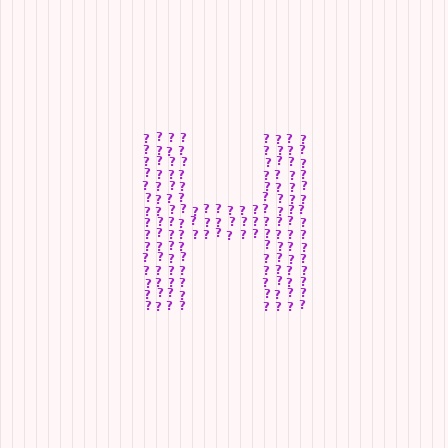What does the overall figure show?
The overall figure shows the letter H.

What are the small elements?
The small elements are question marks.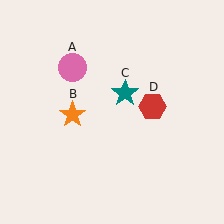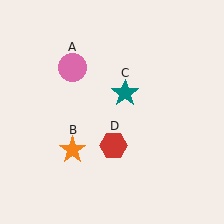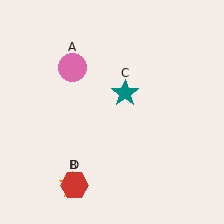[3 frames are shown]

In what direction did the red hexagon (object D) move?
The red hexagon (object D) moved down and to the left.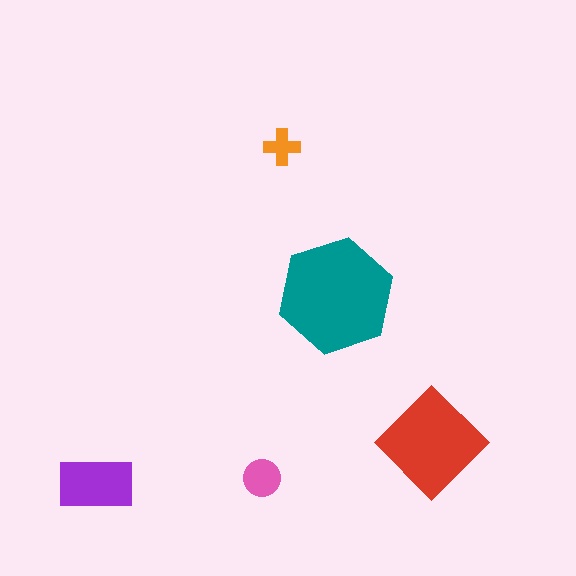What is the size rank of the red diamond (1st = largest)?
2nd.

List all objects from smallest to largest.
The orange cross, the pink circle, the purple rectangle, the red diamond, the teal hexagon.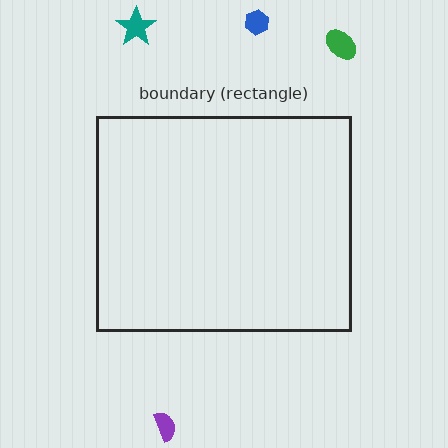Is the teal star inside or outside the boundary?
Outside.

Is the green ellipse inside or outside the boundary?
Outside.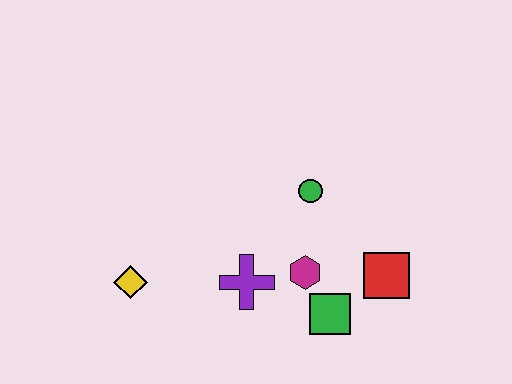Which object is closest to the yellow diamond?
The purple cross is closest to the yellow diamond.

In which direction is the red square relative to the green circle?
The red square is below the green circle.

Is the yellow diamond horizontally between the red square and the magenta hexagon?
No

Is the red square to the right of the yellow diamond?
Yes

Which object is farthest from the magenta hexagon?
The yellow diamond is farthest from the magenta hexagon.